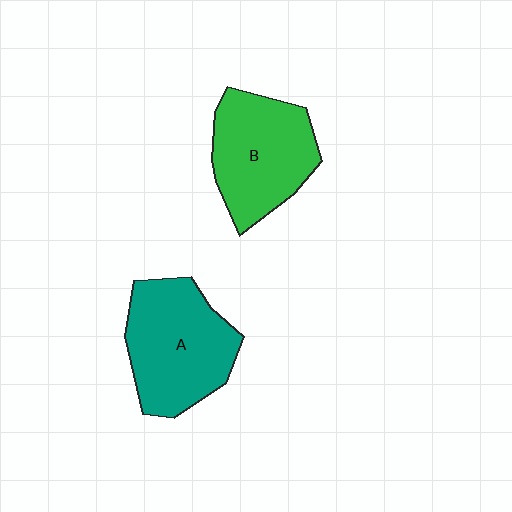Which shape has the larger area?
Shape A (teal).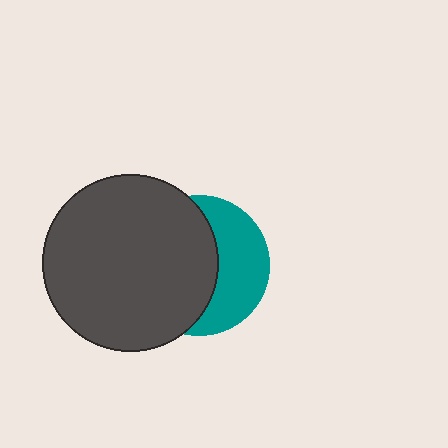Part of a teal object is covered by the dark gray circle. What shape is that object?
It is a circle.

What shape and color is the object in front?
The object in front is a dark gray circle.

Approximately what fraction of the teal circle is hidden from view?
Roughly 59% of the teal circle is hidden behind the dark gray circle.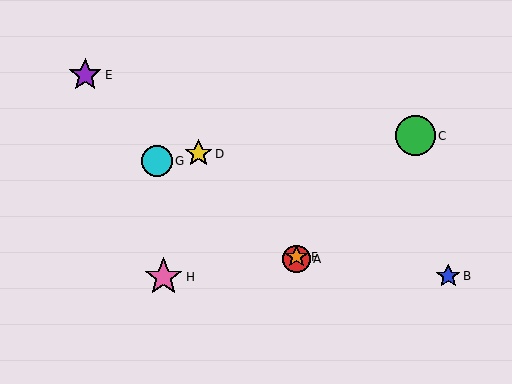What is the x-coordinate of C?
Object C is at x≈415.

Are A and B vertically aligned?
No, A is at x≈297 and B is at x≈448.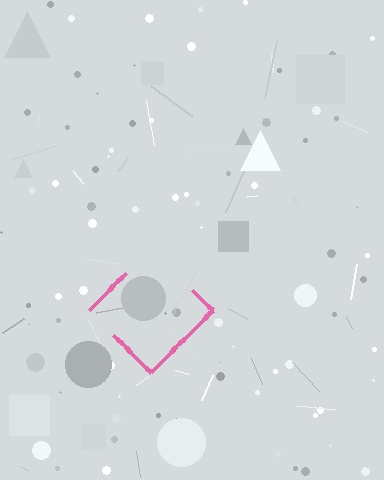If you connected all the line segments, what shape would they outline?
They would outline a diamond.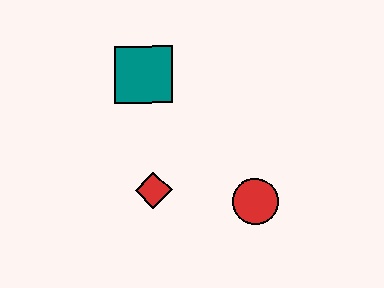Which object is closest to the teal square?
The red diamond is closest to the teal square.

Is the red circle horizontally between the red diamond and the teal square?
No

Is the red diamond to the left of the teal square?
No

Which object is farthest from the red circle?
The teal square is farthest from the red circle.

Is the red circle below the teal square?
Yes